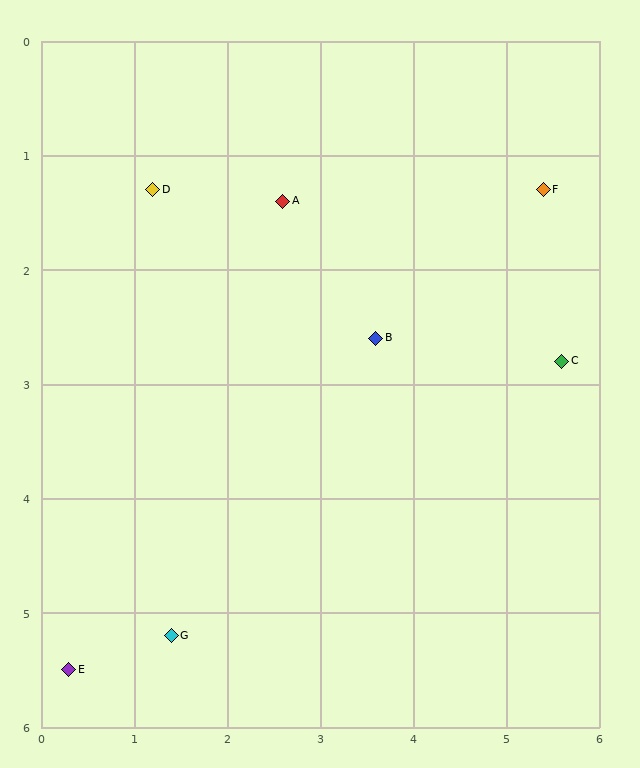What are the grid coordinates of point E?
Point E is at approximately (0.3, 5.5).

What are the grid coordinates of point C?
Point C is at approximately (5.6, 2.8).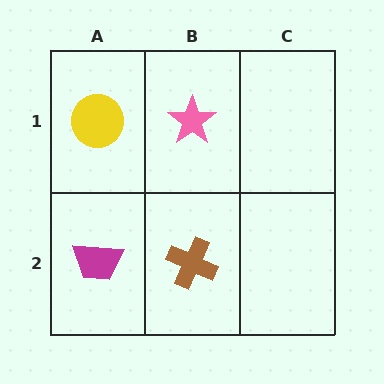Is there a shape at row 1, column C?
No, that cell is empty.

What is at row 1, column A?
A yellow circle.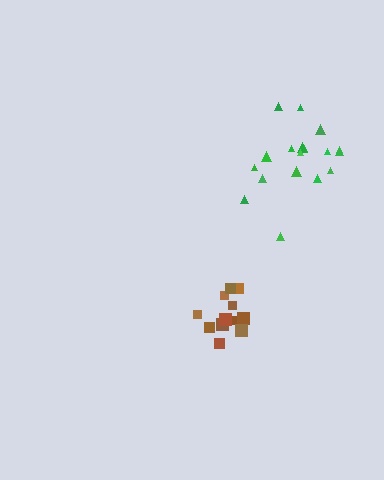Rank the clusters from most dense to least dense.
brown, green.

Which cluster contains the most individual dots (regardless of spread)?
Green (18).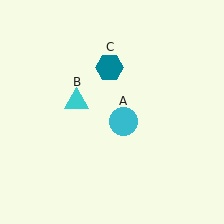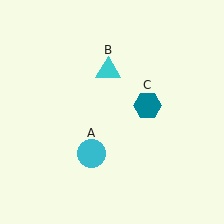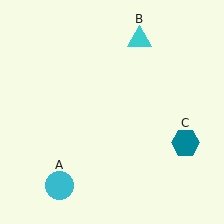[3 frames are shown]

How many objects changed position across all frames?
3 objects changed position: cyan circle (object A), cyan triangle (object B), teal hexagon (object C).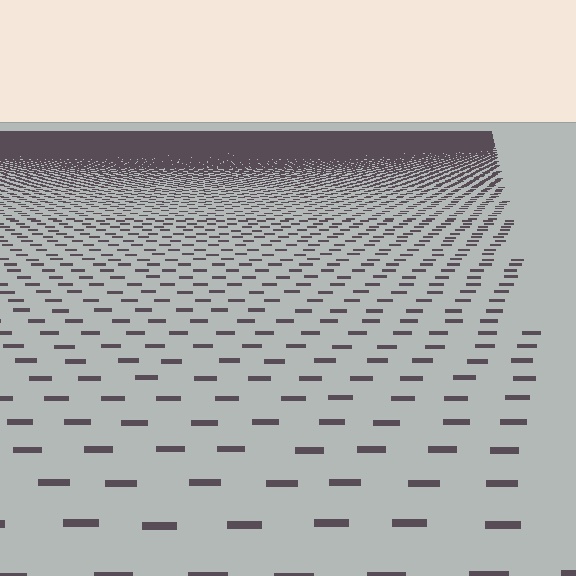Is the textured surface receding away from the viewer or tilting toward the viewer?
The surface is receding away from the viewer. Texture elements get smaller and denser toward the top.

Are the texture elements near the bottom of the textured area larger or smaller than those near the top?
Larger. Near the bottom, elements are closer to the viewer and appear at a bigger on-screen size.